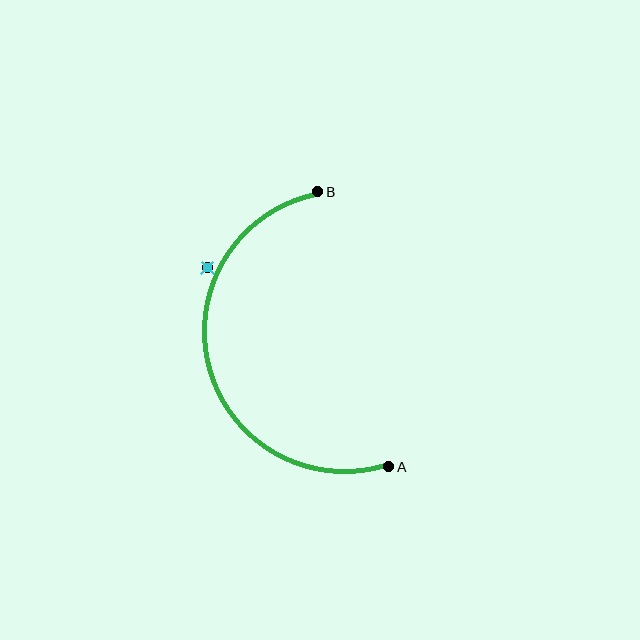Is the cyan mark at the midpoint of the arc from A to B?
No — the cyan mark does not lie on the arc at all. It sits slightly outside the curve.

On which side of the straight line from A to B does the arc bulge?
The arc bulges to the left of the straight line connecting A and B.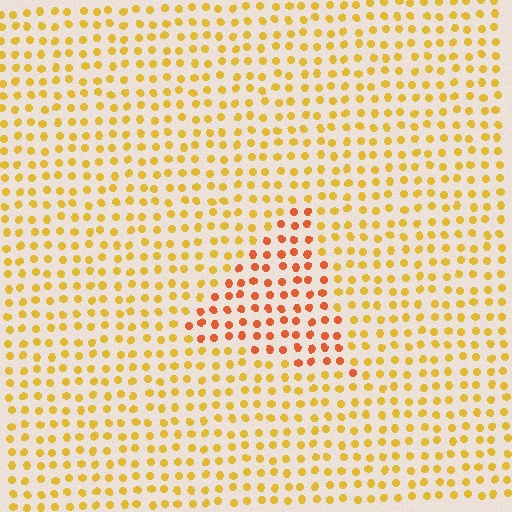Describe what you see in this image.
The image is filled with small yellow elements in a uniform arrangement. A triangle-shaped region is visible where the elements are tinted to a slightly different hue, forming a subtle color boundary.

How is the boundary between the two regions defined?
The boundary is defined purely by a slight shift in hue (about 33 degrees). Spacing, size, and orientation are identical on both sides.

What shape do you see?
I see a triangle.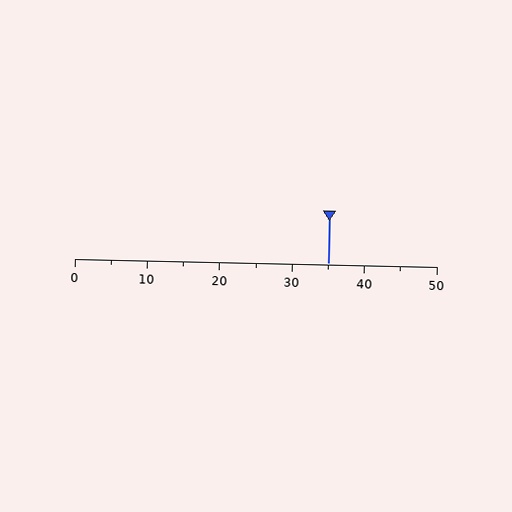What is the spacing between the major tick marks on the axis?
The major ticks are spaced 10 apart.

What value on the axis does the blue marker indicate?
The marker indicates approximately 35.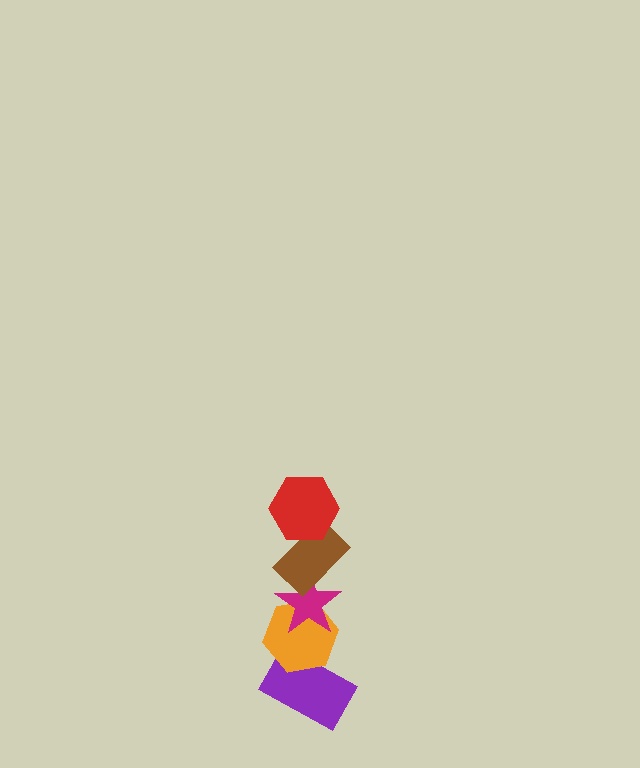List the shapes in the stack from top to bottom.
From top to bottom: the red hexagon, the brown rectangle, the magenta star, the orange hexagon, the purple rectangle.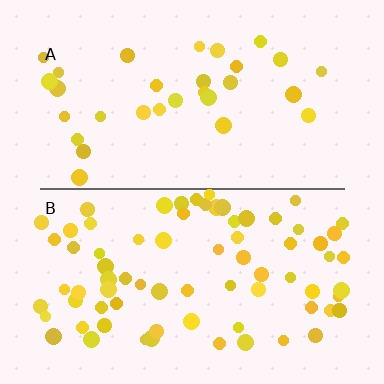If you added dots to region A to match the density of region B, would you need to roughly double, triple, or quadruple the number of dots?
Approximately double.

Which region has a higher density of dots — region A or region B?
B (the bottom).